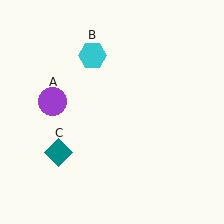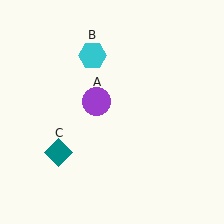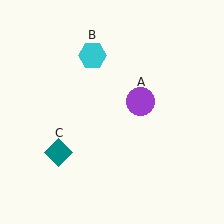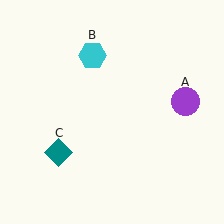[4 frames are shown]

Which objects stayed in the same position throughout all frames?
Cyan hexagon (object B) and teal diamond (object C) remained stationary.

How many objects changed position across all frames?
1 object changed position: purple circle (object A).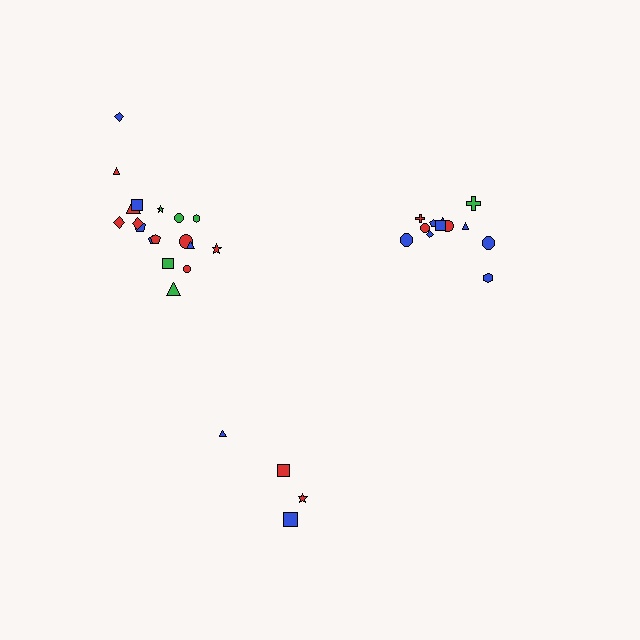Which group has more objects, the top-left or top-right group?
The top-left group.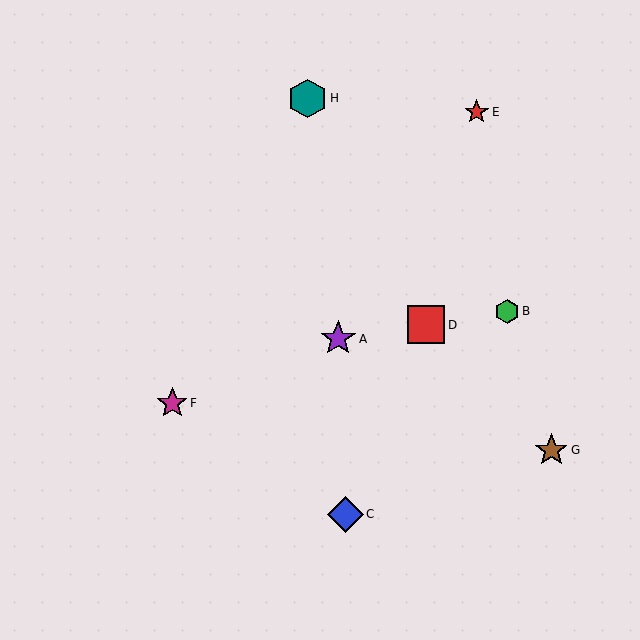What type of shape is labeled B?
Shape B is a green hexagon.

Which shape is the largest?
The teal hexagon (labeled H) is the largest.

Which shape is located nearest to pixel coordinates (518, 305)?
The green hexagon (labeled B) at (507, 311) is nearest to that location.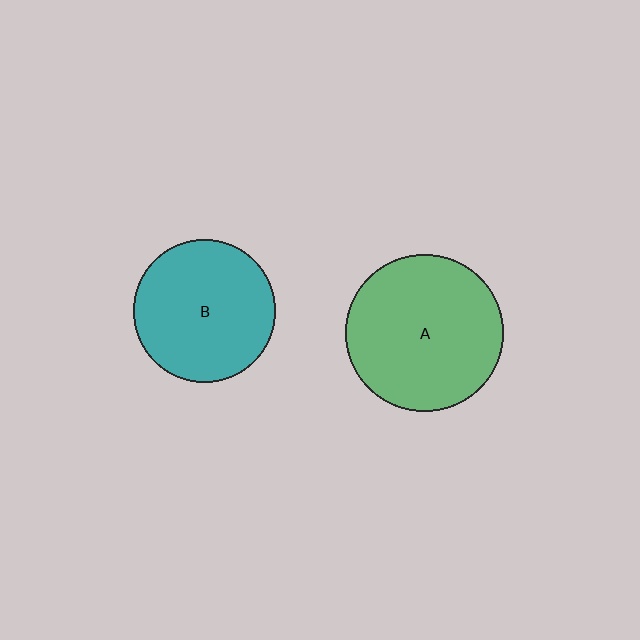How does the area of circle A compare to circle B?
Approximately 1.2 times.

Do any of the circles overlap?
No, none of the circles overlap.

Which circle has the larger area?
Circle A (green).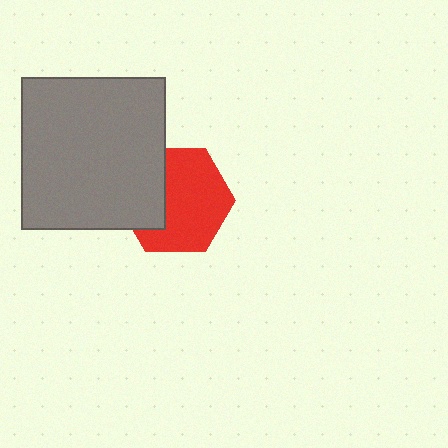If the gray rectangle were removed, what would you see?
You would see the complete red hexagon.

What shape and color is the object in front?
The object in front is a gray rectangle.